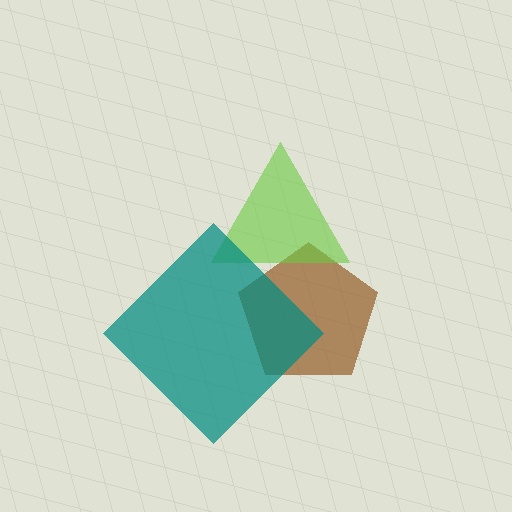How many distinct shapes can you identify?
There are 3 distinct shapes: a brown pentagon, a lime triangle, a teal diamond.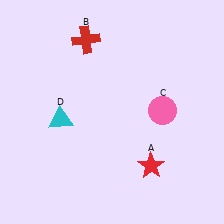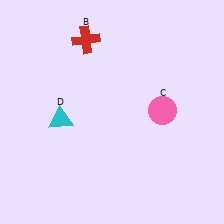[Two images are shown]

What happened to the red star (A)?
The red star (A) was removed in Image 2. It was in the bottom-right area of Image 1.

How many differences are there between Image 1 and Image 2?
There is 1 difference between the two images.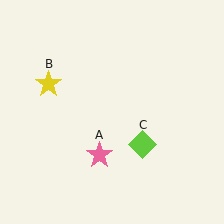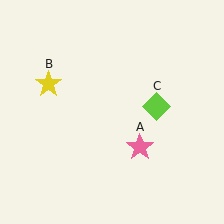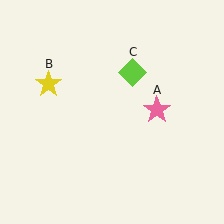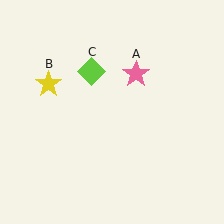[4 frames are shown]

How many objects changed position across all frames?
2 objects changed position: pink star (object A), lime diamond (object C).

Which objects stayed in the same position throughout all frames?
Yellow star (object B) remained stationary.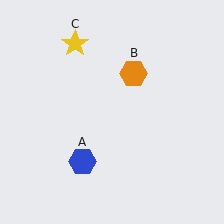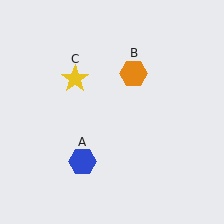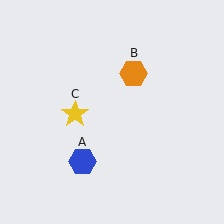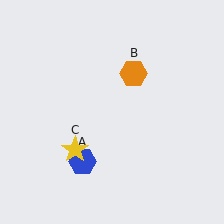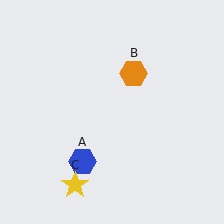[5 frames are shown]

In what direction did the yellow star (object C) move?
The yellow star (object C) moved down.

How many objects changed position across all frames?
1 object changed position: yellow star (object C).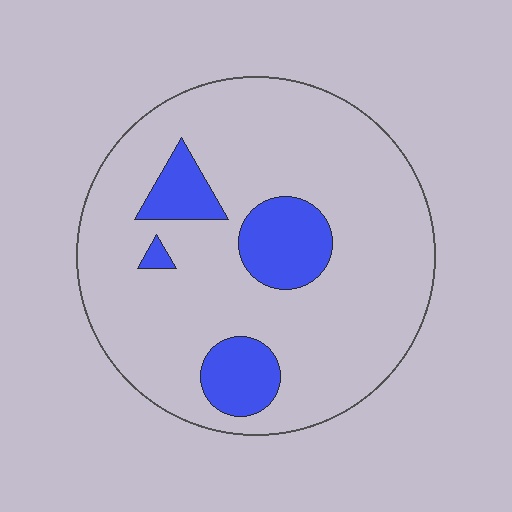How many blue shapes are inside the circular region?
4.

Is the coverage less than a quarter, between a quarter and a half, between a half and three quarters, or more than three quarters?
Less than a quarter.